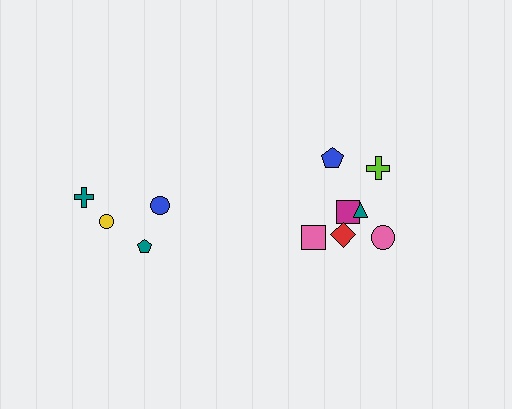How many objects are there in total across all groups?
There are 11 objects.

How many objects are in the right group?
There are 7 objects.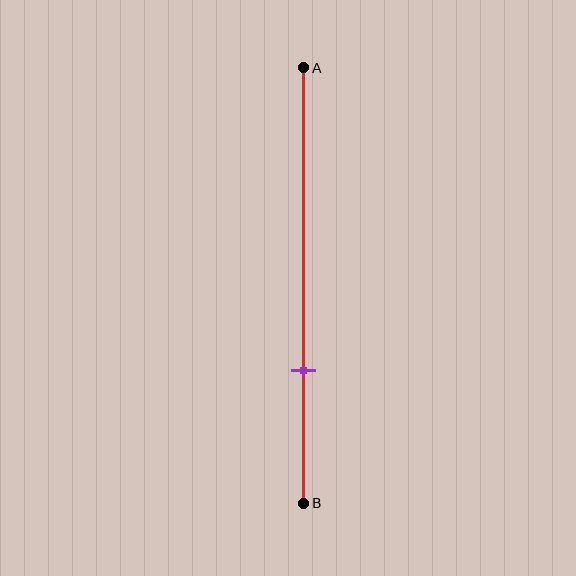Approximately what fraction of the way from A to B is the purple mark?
The purple mark is approximately 70% of the way from A to B.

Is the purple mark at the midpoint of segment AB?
No, the mark is at about 70% from A, not at the 50% midpoint.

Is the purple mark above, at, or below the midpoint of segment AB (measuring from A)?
The purple mark is below the midpoint of segment AB.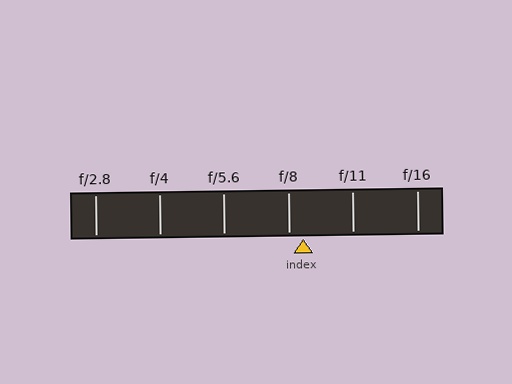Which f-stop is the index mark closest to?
The index mark is closest to f/8.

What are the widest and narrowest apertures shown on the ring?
The widest aperture shown is f/2.8 and the narrowest is f/16.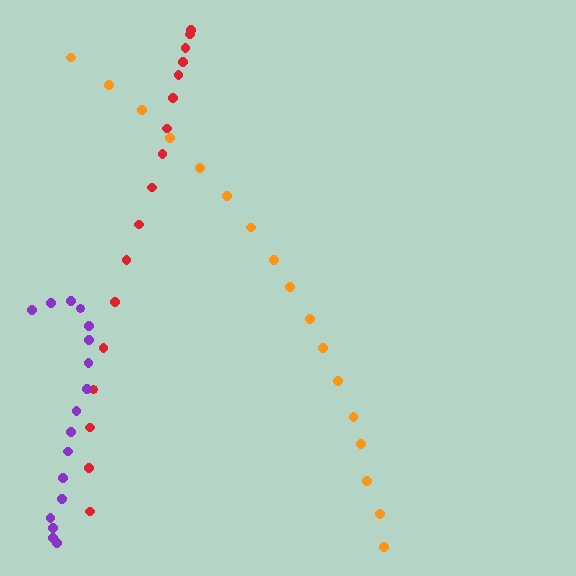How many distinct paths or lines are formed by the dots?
There are 3 distinct paths.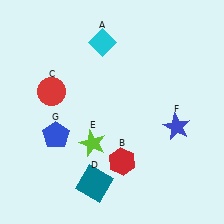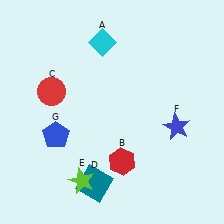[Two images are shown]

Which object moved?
The lime star (E) moved down.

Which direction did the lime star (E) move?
The lime star (E) moved down.